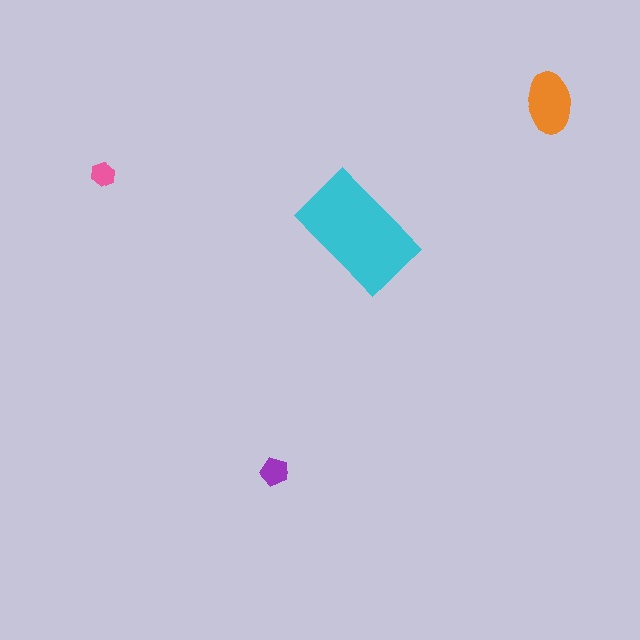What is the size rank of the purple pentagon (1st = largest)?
3rd.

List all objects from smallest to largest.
The pink hexagon, the purple pentagon, the orange ellipse, the cyan rectangle.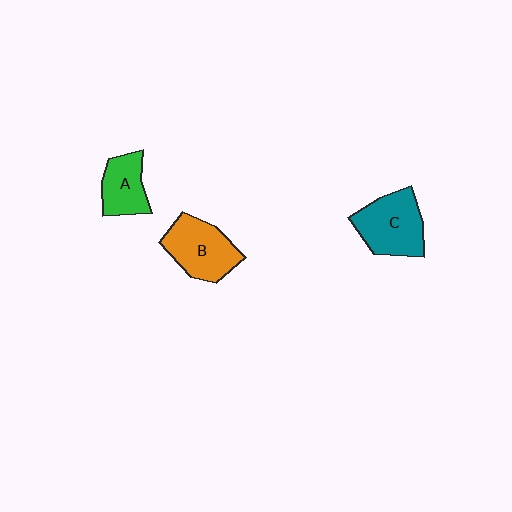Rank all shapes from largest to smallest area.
From largest to smallest: C (teal), B (orange), A (green).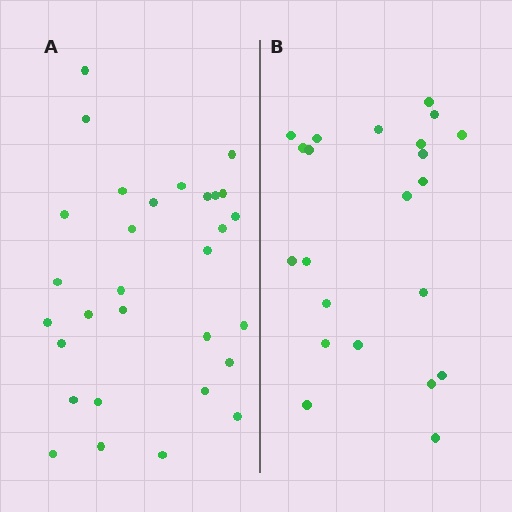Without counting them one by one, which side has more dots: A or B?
Region A (the left region) has more dots.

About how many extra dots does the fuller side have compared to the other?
Region A has roughly 8 or so more dots than region B.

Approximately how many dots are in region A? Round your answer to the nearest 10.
About 30 dots.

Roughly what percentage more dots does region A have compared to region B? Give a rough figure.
About 35% more.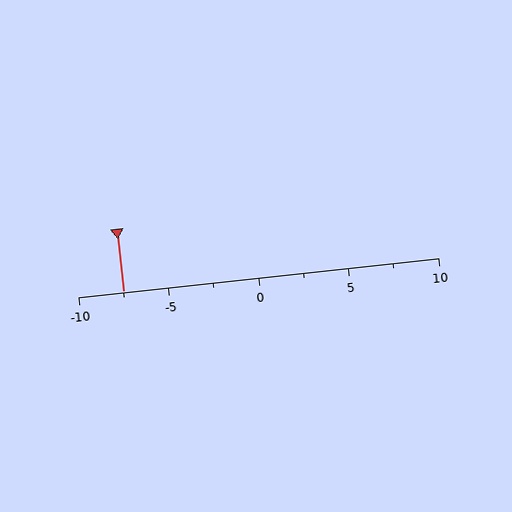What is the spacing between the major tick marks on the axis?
The major ticks are spaced 5 apart.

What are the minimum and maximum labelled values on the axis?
The axis runs from -10 to 10.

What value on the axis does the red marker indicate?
The marker indicates approximately -7.5.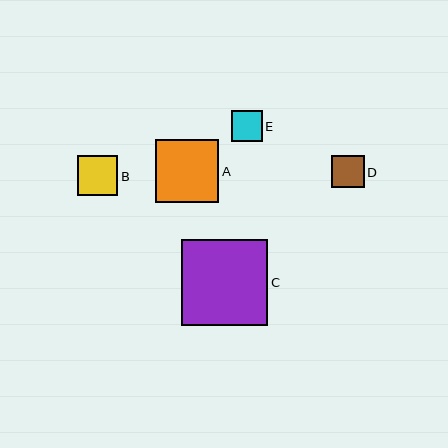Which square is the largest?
Square C is the largest with a size of approximately 86 pixels.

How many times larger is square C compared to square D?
Square C is approximately 2.7 times the size of square D.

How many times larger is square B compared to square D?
Square B is approximately 1.2 times the size of square D.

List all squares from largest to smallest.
From largest to smallest: C, A, B, D, E.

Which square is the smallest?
Square E is the smallest with a size of approximately 30 pixels.